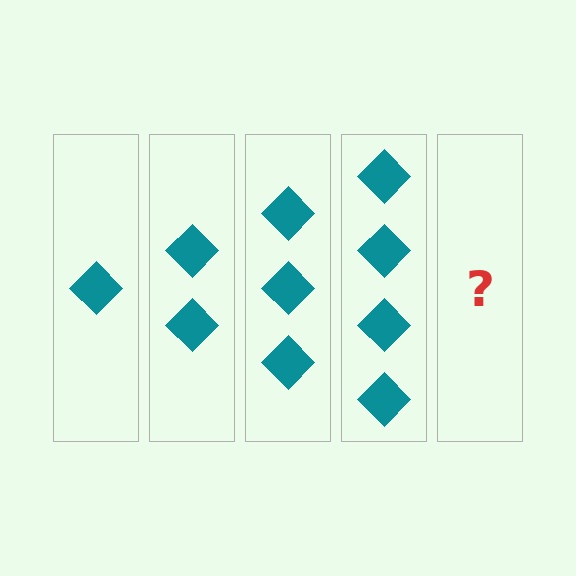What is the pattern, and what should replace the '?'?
The pattern is that each step adds one more diamond. The '?' should be 5 diamonds.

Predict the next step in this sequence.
The next step is 5 diamonds.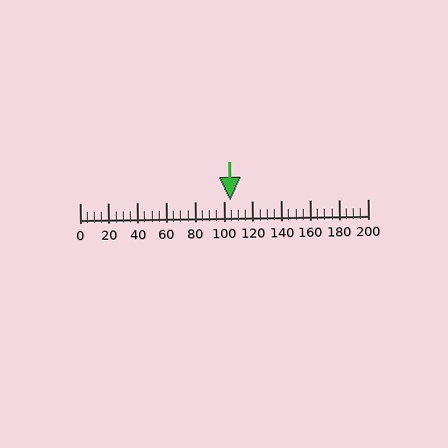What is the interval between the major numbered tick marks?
The major tick marks are spaced 20 units apart.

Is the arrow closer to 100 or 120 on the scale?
The arrow is closer to 100.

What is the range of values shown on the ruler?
The ruler shows values from 0 to 200.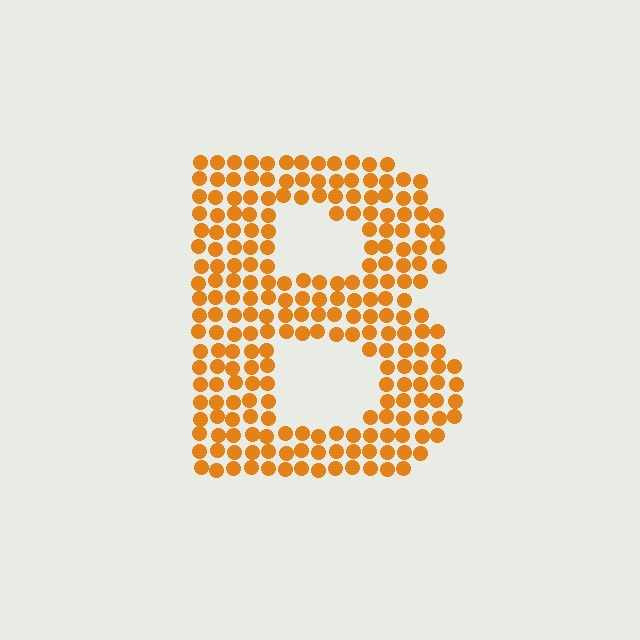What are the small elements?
The small elements are circles.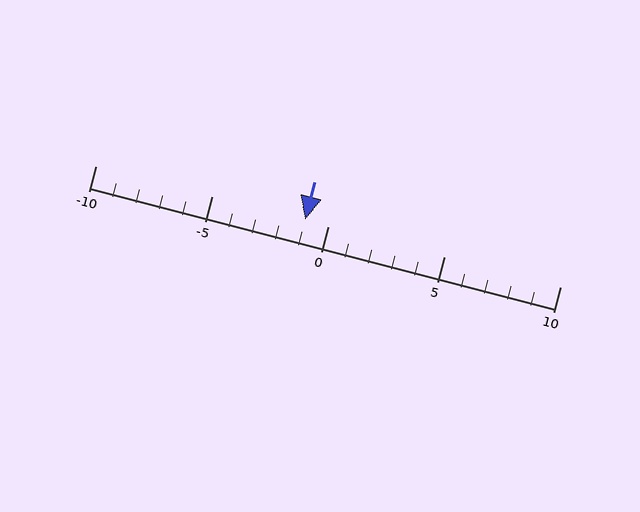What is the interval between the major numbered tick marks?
The major tick marks are spaced 5 units apart.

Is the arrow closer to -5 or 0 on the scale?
The arrow is closer to 0.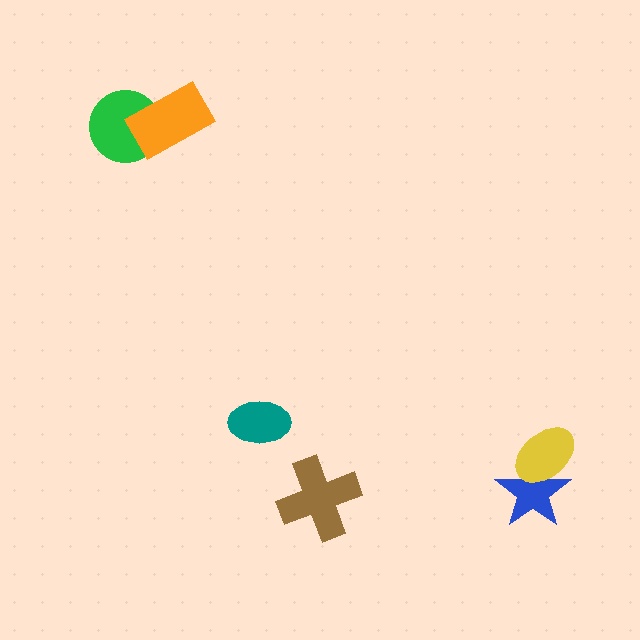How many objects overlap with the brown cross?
0 objects overlap with the brown cross.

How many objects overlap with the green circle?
1 object overlaps with the green circle.